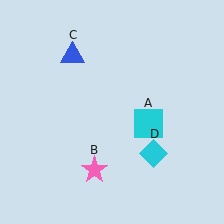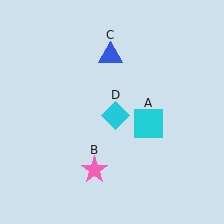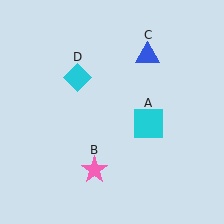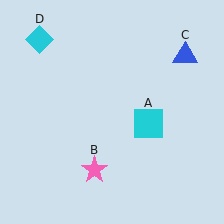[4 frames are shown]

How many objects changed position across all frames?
2 objects changed position: blue triangle (object C), cyan diamond (object D).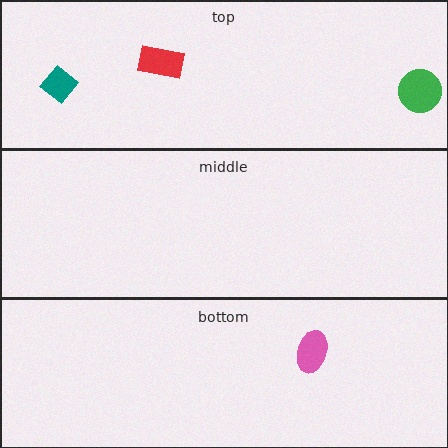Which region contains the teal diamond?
The top region.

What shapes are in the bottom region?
The pink ellipse.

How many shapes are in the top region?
3.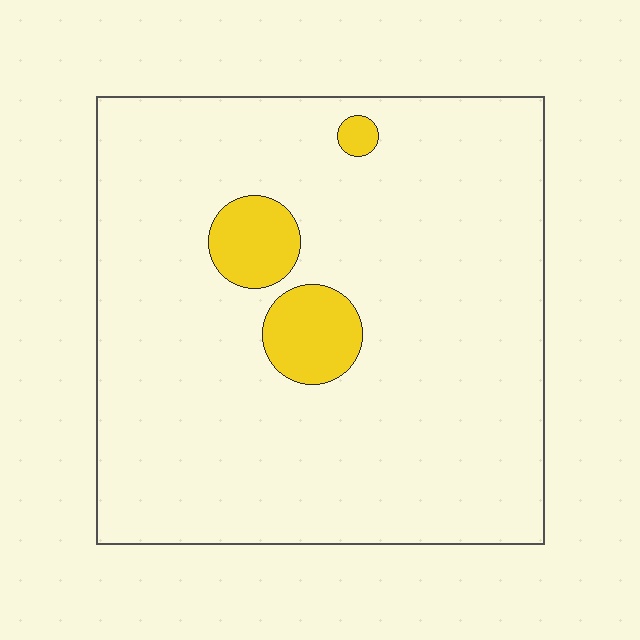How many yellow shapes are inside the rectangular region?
3.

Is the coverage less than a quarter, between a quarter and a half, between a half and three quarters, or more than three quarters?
Less than a quarter.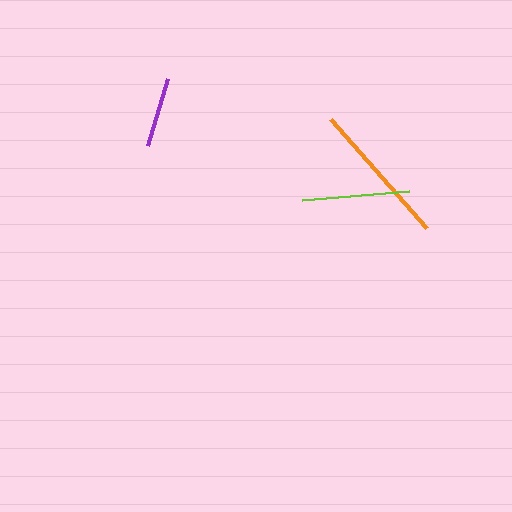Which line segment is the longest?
The orange line is the longest at approximately 146 pixels.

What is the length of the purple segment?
The purple segment is approximately 70 pixels long.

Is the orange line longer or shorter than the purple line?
The orange line is longer than the purple line.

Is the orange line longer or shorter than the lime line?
The orange line is longer than the lime line.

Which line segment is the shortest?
The purple line is the shortest at approximately 70 pixels.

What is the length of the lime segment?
The lime segment is approximately 108 pixels long.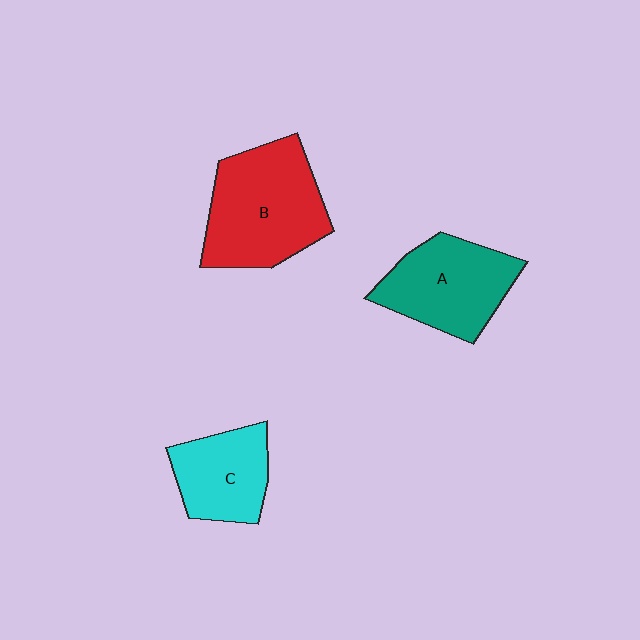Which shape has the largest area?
Shape B (red).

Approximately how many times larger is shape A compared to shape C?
Approximately 1.3 times.